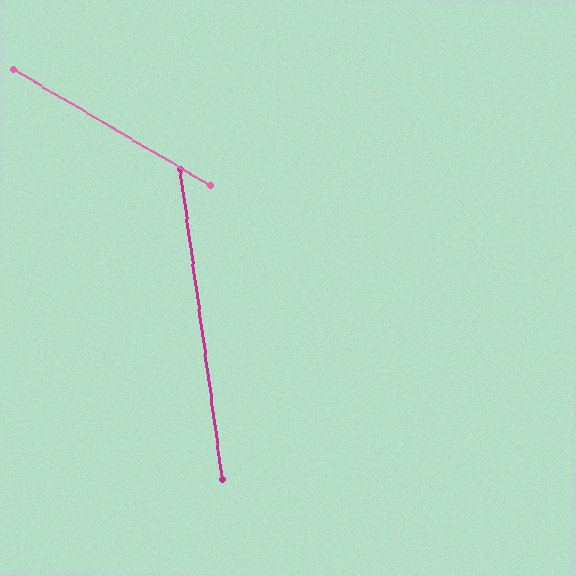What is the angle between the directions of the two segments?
Approximately 52 degrees.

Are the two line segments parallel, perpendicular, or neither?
Neither parallel nor perpendicular — they differ by about 52°.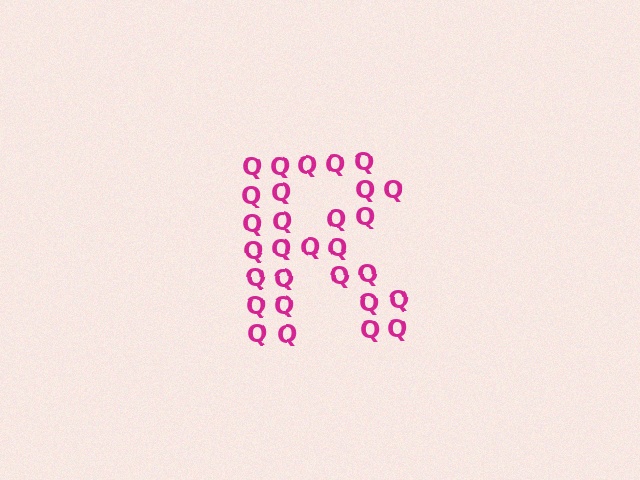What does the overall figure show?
The overall figure shows the letter R.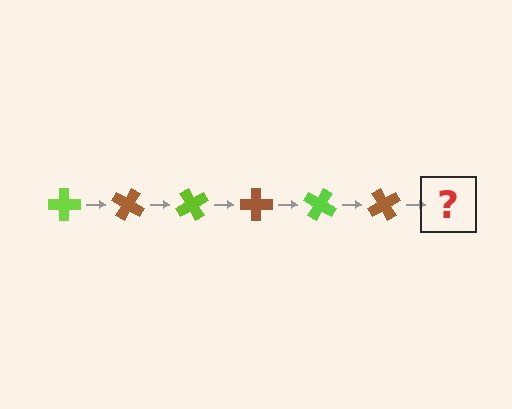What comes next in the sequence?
The next element should be a lime cross, rotated 180 degrees from the start.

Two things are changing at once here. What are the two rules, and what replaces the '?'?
The two rules are that it rotates 30 degrees each step and the color cycles through lime and brown. The '?' should be a lime cross, rotated 180 degrees from the start.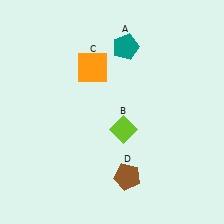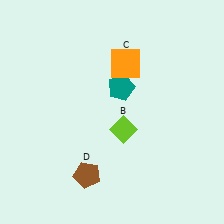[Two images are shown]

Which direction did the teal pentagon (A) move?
The teal pentagon (A) moved down.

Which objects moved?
The objects that moved are: the teal pentagon (A), the orange square (C), the brown pentagon (D).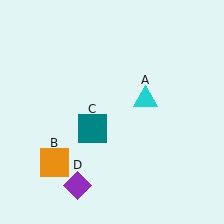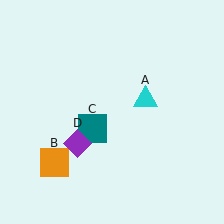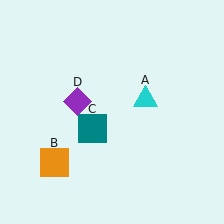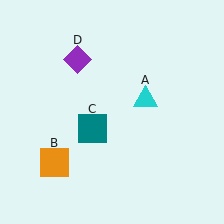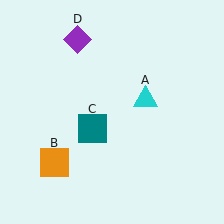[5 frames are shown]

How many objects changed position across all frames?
1 object changed position: purple diamond (object D).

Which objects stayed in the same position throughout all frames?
Cyan triangle (object A) and orange square (object B) and teal square (object C) remained stationary.